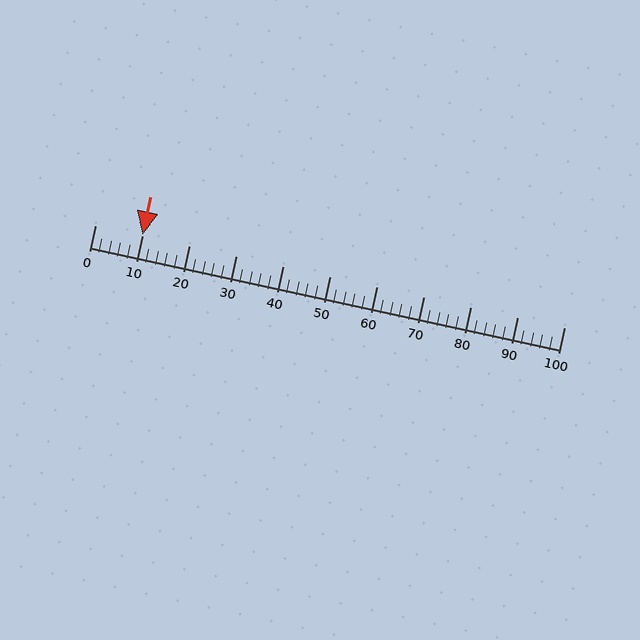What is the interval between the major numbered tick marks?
The major tick marks are spaced 10 units apart.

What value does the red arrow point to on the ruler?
The red arrow points to approximately 10.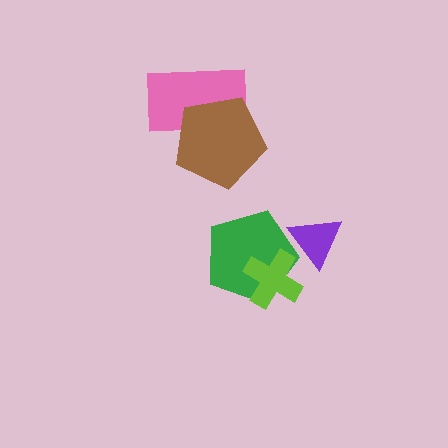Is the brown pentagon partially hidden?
No, no other shape covers it.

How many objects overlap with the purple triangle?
1 object overlaps with the purple triangle.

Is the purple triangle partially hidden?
Yes, it is partially covered by another shape.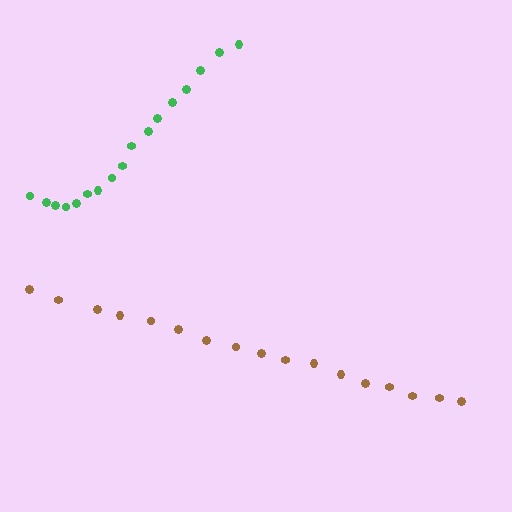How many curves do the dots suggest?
There are 2 distinct paths.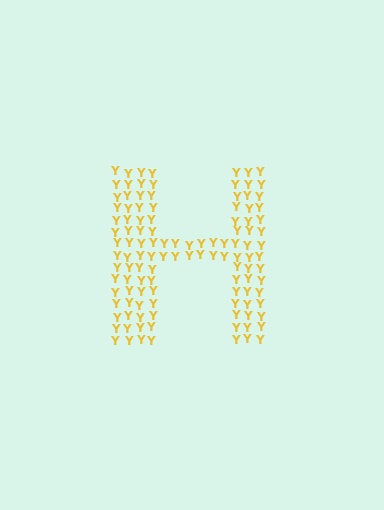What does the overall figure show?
The overall figure shows the letter H.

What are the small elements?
The small elements are letter Y's.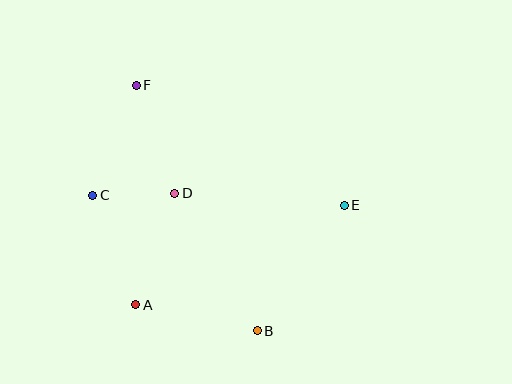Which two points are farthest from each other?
Points B and F are farthest from each other.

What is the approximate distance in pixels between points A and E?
The distance between A and E is approximately 231 pixels.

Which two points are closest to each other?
Points C and D are closest to each other.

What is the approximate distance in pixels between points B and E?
The distance between B and E is approximately 153 pixels.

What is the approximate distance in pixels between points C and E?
The distance between C and E is approximately 251 pixels.